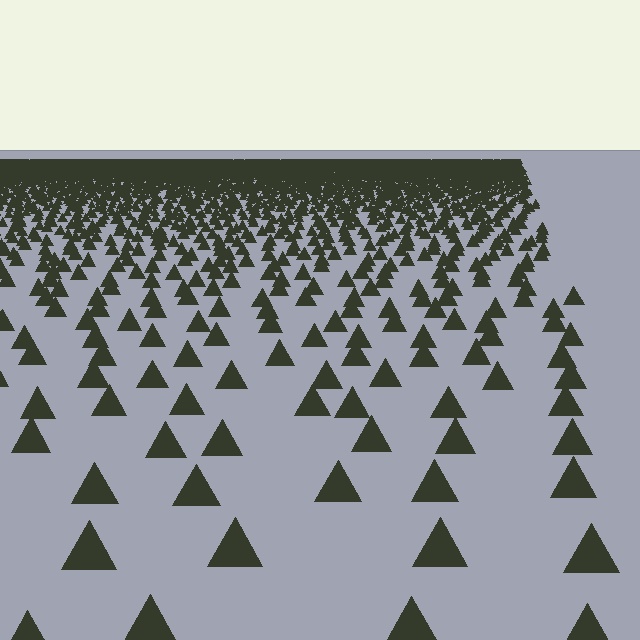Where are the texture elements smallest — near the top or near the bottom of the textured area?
Near the top.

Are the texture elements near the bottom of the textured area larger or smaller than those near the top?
Larger. Near the bottom, elements are closer to the viewer and appear at a bigger on-screen size.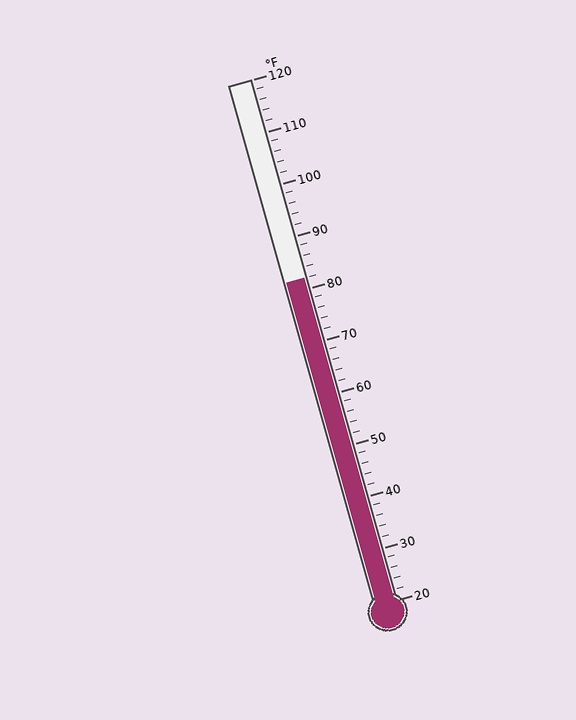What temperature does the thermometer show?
The thermometer shows approximately 82°F.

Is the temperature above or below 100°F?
The temperature is below 100°F.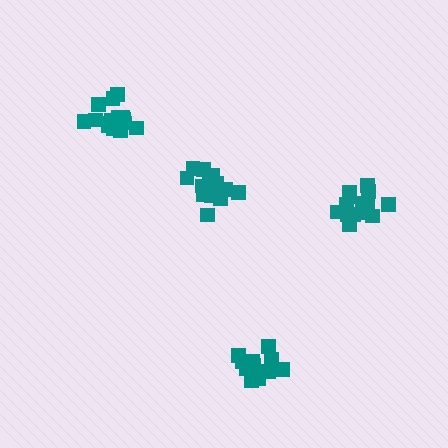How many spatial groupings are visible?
There are 4 spatial groupings.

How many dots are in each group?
Group 1: 15 dots, Group 2: 16 dots, Group 3: 14 dots, Group 4: 12 dots (57 total).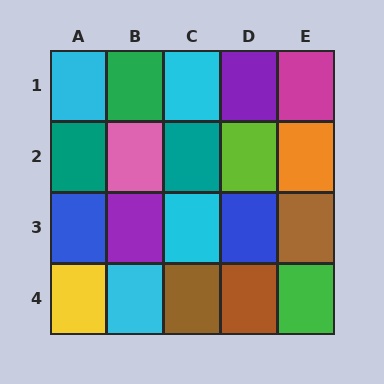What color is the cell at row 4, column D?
Brown.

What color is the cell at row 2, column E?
Orange.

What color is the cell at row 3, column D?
Blue.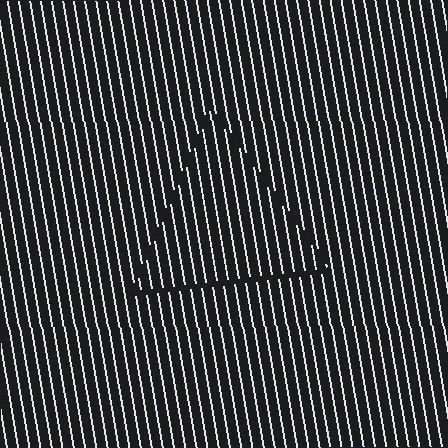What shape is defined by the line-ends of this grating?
An illusory triangle. The interior of the shape contains the same grating, shifted by half a period — the contour is defined by the phase discontinuity where line-ends from the inner and outer gratings abut.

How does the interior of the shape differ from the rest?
The interior of the shape contains the same grating, shifted by half a period — the contour is defined by the phase discontinuity where line-ends from the inner and outer gratings abut.